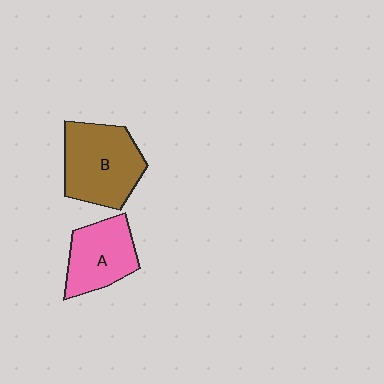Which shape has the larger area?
Shape B (brown).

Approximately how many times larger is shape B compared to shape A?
Approximately 1.3 times.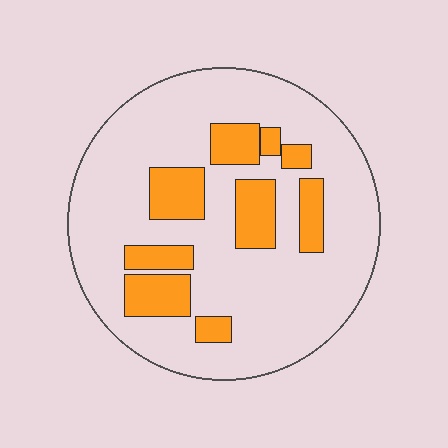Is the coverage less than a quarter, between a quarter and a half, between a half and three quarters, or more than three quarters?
Less than a quarter.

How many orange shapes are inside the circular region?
9.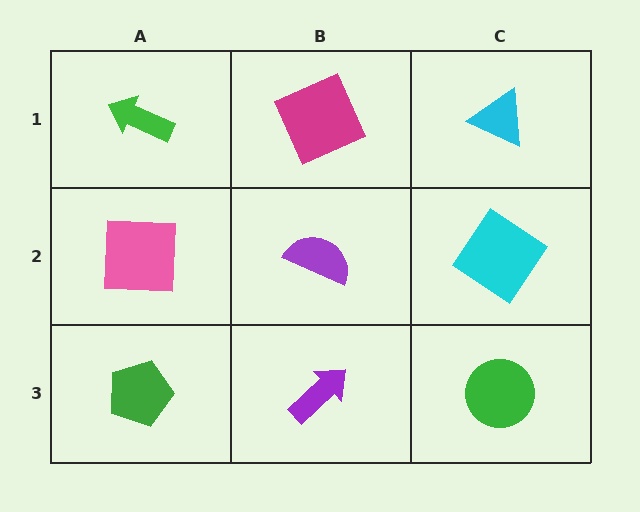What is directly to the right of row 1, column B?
A cyan triangle.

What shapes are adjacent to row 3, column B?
A purple semicircle (row 2, column B), a green pentagon (row 3, column A), a green circle (row 3, column C).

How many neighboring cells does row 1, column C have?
2.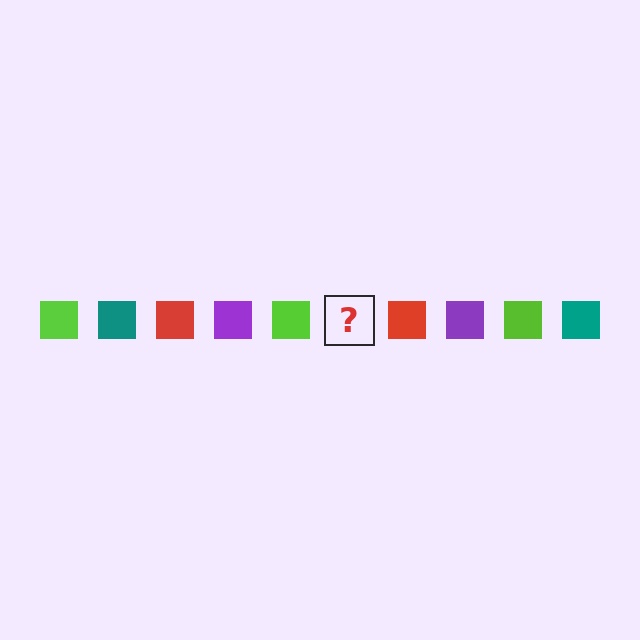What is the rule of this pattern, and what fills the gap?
The rule is that the pattern cycles through lime, teal, red, purple squares. The gap should be filled with a teal square.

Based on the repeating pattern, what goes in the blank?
The blank should be a teal square.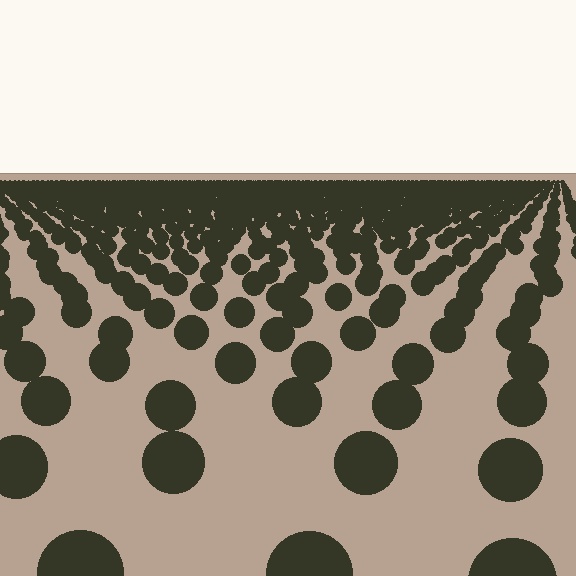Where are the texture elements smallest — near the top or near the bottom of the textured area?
Near the top.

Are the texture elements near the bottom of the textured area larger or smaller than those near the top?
Larger. Near the bottom, elements are closer to the viewer and appear at a bigger on-screen size.